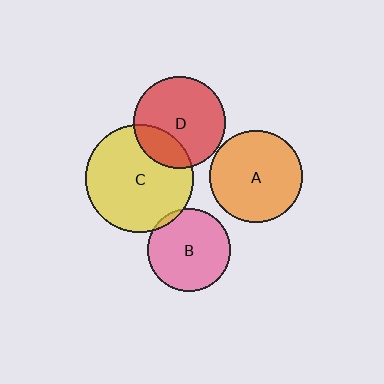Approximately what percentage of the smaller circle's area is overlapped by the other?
Approximately 5%.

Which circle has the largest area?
Circle C (yellow).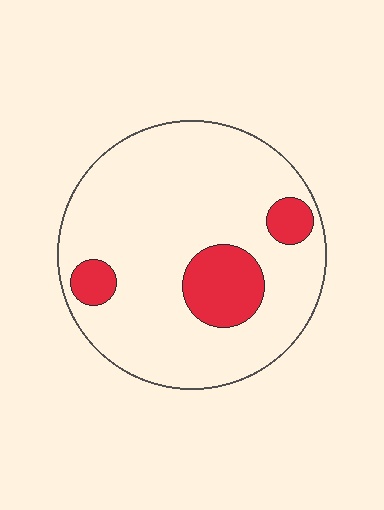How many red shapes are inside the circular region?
3.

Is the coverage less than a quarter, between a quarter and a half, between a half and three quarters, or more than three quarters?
Less than a quarter.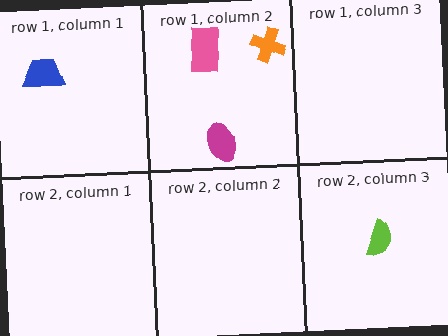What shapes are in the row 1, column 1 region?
The blue trapezoid.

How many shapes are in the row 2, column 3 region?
1.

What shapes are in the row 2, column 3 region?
The lime semicircle.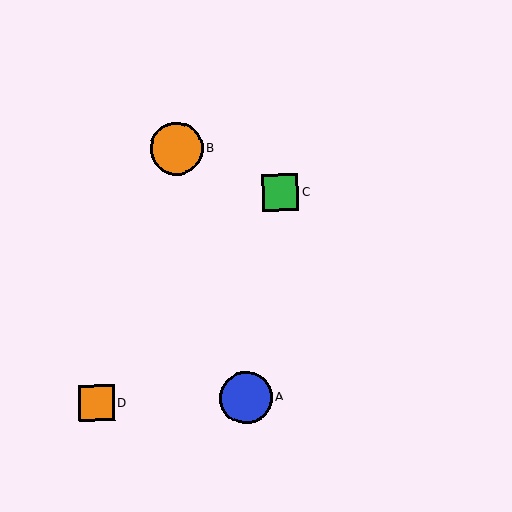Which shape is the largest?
The orange circle (labeled B) is the largest.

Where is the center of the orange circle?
The center of the orange circle is at (177, 149).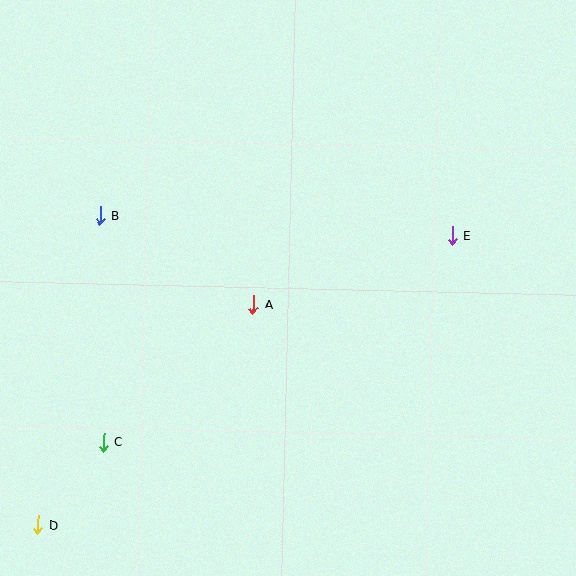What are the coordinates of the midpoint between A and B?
The midpoint between A and B is at (177, 260).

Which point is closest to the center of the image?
Point A at (253, 305) is closest to the center.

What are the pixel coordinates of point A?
Point A is at (253, 305).